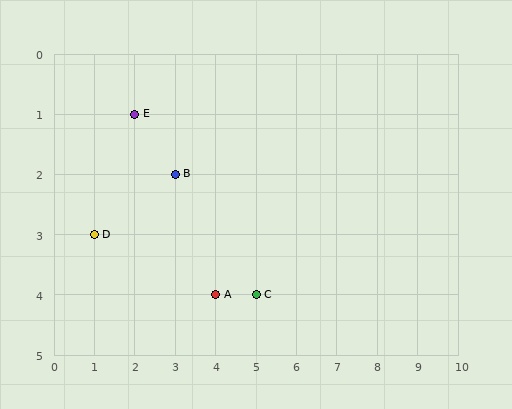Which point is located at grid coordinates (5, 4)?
Point C is at (5, 4).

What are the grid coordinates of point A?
Point A is at grid coordinates (4, 4).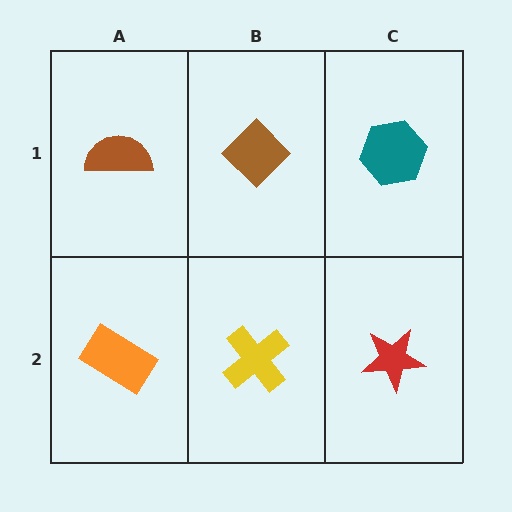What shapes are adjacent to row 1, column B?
A yellow cross (row 2, column B), a brown semicircle (row 1, column A), a teal hexagon (row 1, column C).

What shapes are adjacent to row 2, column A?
A brown semicircle (row 1, column A), a yellow cross (row 2, column B).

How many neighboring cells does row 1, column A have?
2.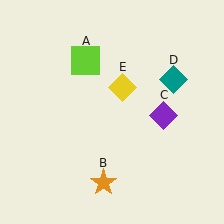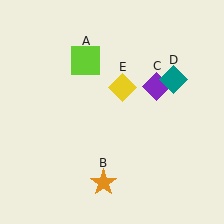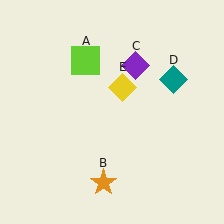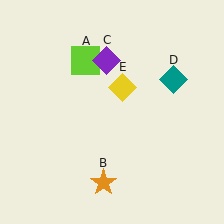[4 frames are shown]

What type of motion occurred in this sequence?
The purple diamond (object C) rotated counterclockwise around the center of the scene.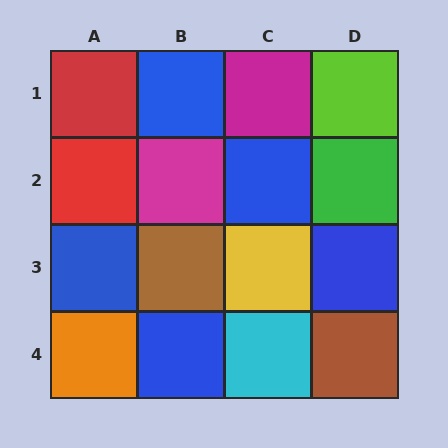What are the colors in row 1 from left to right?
Red, blue, magenta, lime.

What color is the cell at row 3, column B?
Brown.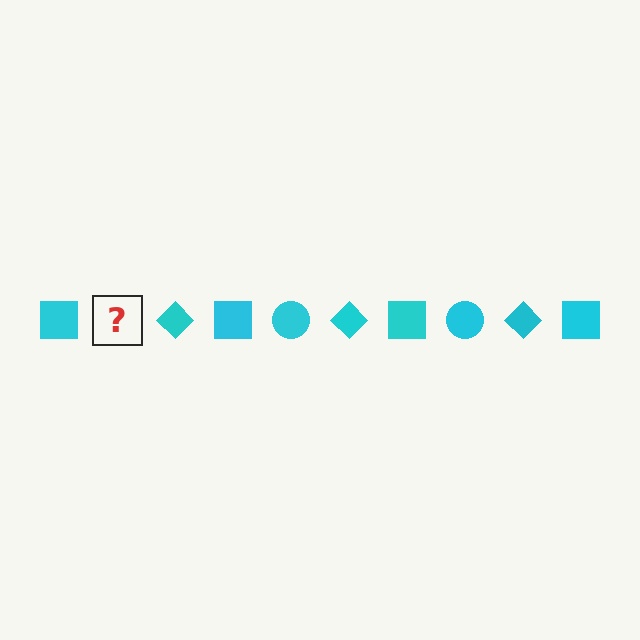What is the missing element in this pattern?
The missing element is a cyan circle.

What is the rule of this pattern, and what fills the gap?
The rule is that the pattern cycles through square, circle, diamond shapes in cyan. The gap should be filled with a cyan circle.